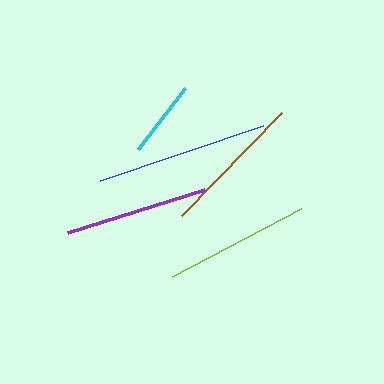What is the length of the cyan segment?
The cyan segment is approximately 77 pixels long.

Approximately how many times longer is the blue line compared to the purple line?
The blue line is approximately 1.2 times the length of the purple line.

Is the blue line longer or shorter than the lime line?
The blue line is longer than the lime line.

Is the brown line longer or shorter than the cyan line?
The brown line is longer than the cyan line.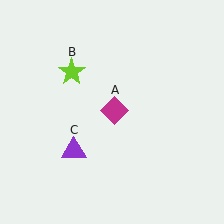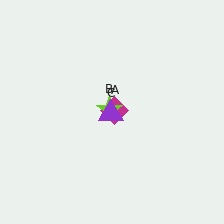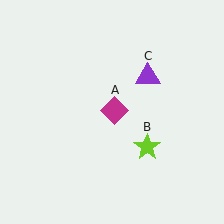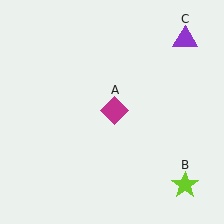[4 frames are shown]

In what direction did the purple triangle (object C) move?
The purple triangle (object C) moved up and to the right.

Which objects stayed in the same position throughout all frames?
Magenta diamond (object A) remained stationary.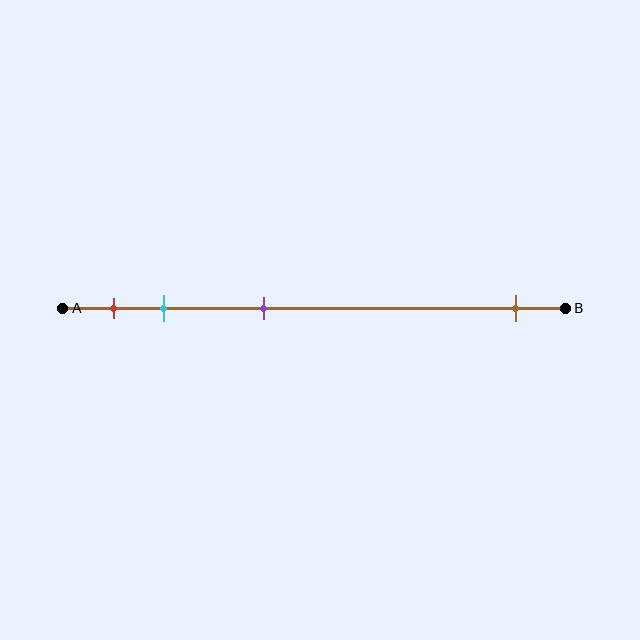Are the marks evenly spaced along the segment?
No, the marks are not evenly spaced.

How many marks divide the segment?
There are 4 marks dividing the segment.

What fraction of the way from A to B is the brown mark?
The brown mark is approximately 90% (0.9) of the way from A to B.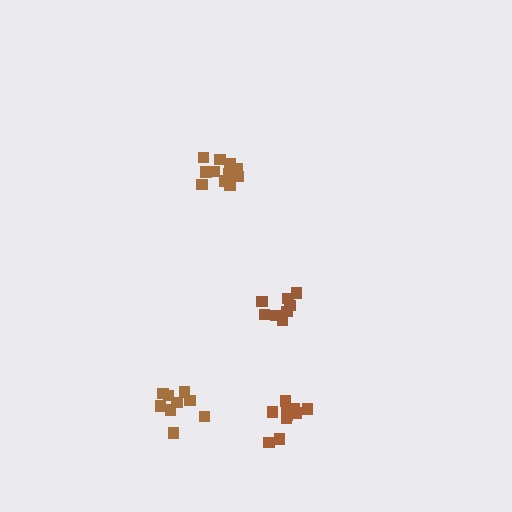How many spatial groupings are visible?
There are 4 spatial groupings.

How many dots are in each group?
Group 1: 13 dots, Group 2: 8 dots, Group 3: 9 dots, Group 4: 13 dots (43 total).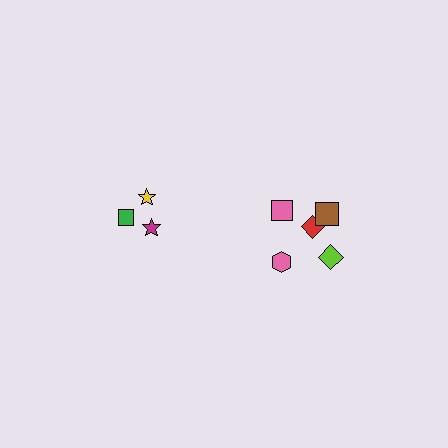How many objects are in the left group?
There are 3 objects.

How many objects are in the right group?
There are 5 objects.